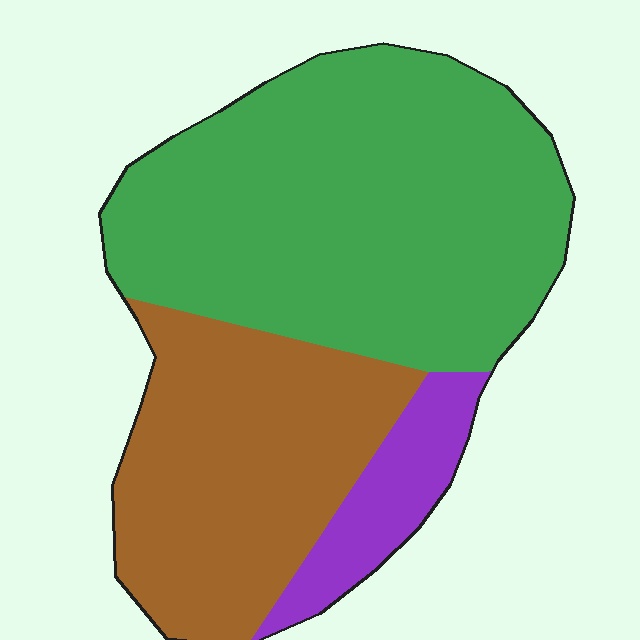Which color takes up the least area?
Purple, at roughly 10%.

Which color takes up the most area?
Green, at roughly 55%.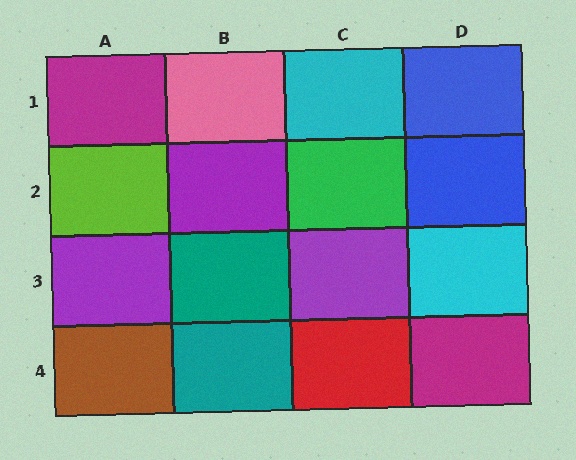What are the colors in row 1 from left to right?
Magenta, pink, cyan, blue.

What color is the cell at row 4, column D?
Magenta.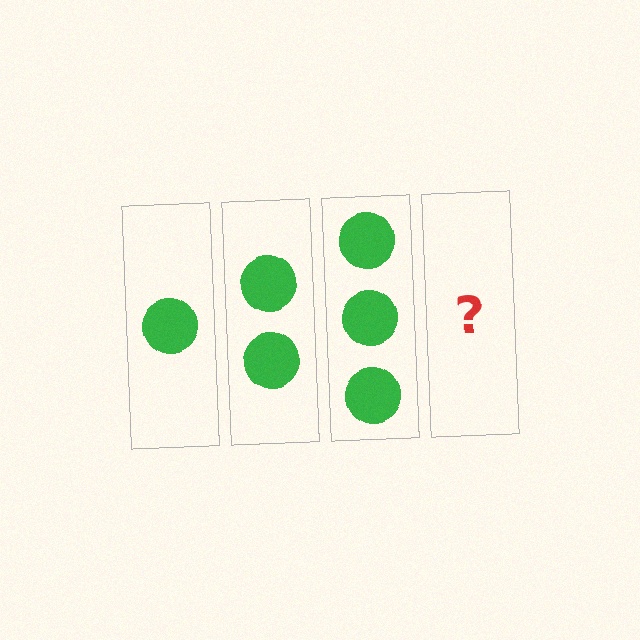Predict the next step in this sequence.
The next step is 4 circles.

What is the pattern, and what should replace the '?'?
The pattern is that each step adds one more circle. The '?' should be 4 circles.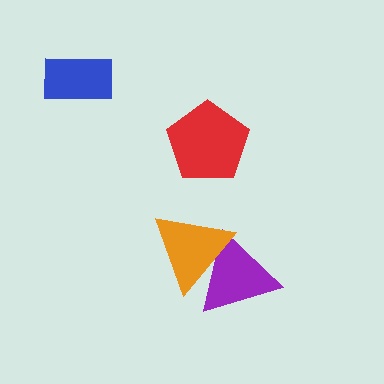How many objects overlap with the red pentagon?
0 objects overlap with the red pentagon.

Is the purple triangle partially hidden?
Yes, it is partially covered by another shape.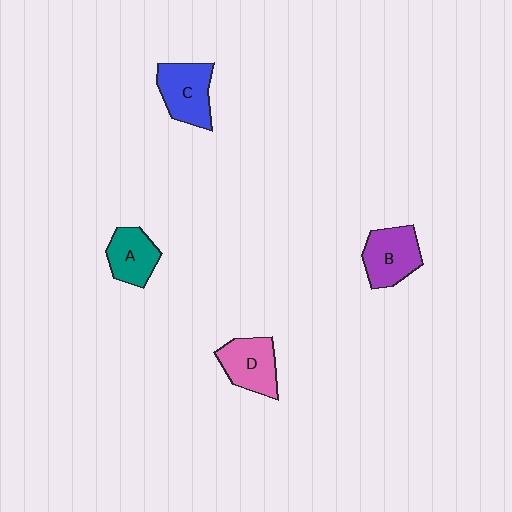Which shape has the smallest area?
Shape A (teal).